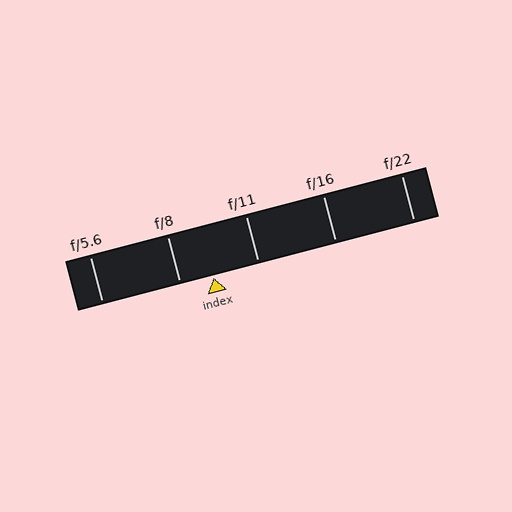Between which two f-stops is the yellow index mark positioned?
The index mark is between f/8 and f/11.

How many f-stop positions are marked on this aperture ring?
There are 5 f-stop positions marked.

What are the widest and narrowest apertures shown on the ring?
The widest aperture shown is f/5.6 and the narrowest is f/22.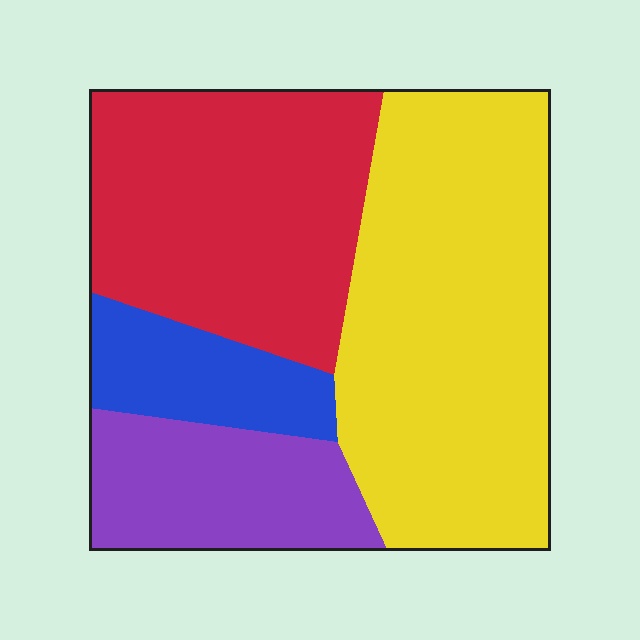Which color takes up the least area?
Blue, at roughly 10%.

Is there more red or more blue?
Red.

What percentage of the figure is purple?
Purple takes up about one sixth (1/6) of the figure.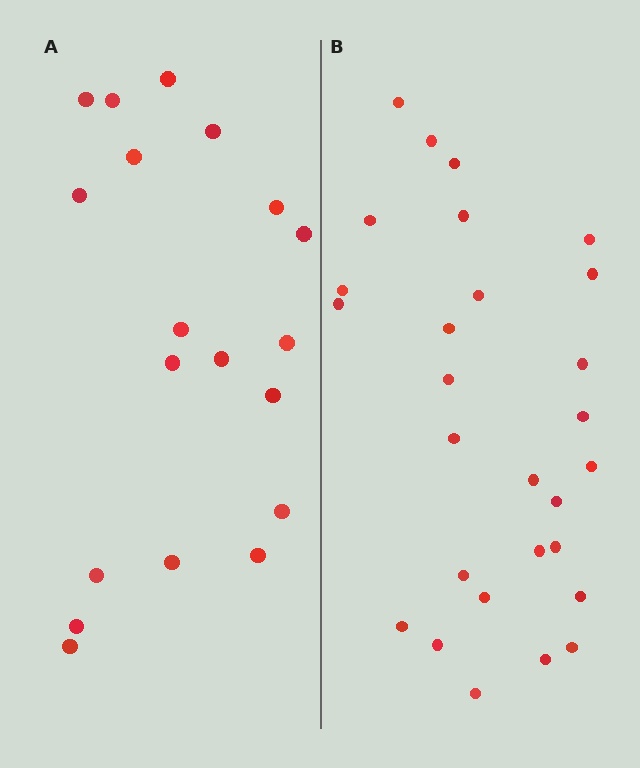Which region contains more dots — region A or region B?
Region B (the right region) has more dots.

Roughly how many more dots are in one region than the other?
Region B has roughly 8 or so more dots than region A.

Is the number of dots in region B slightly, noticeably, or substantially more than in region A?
Region B has substantially more. The ratio is roughly 1.5 to 1.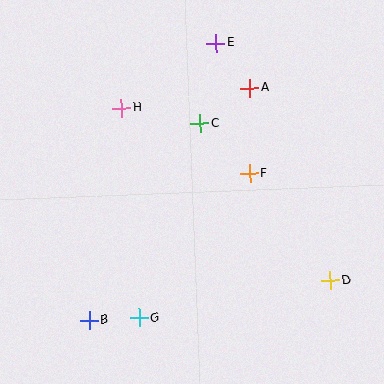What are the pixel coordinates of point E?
Point E is at (216, 43).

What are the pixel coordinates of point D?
Point D is at (330, 281).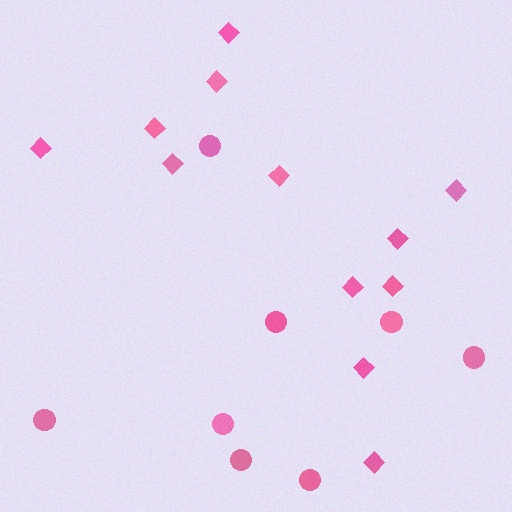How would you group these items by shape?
There are 2 groups: one group of diamonds (12) and one group of circles (8).